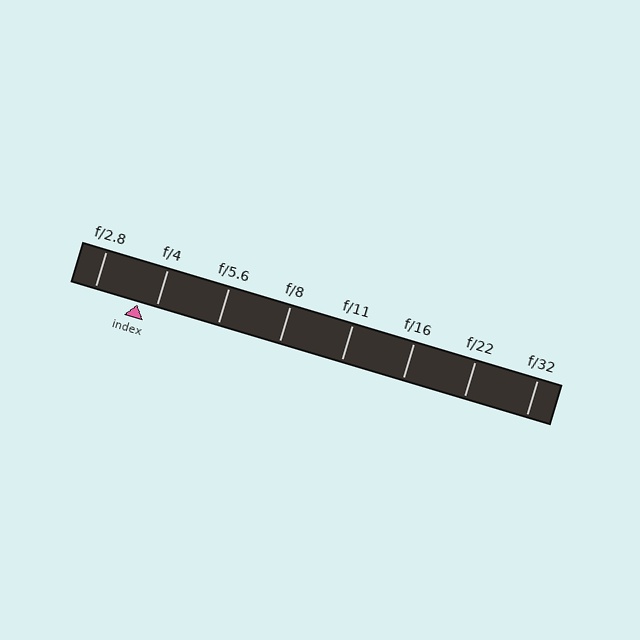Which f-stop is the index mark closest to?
The index mark is closest to f/4.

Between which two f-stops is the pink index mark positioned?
The index mark is between f/2.8 and f/4.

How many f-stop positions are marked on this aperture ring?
There are 8 f-stop positions marked.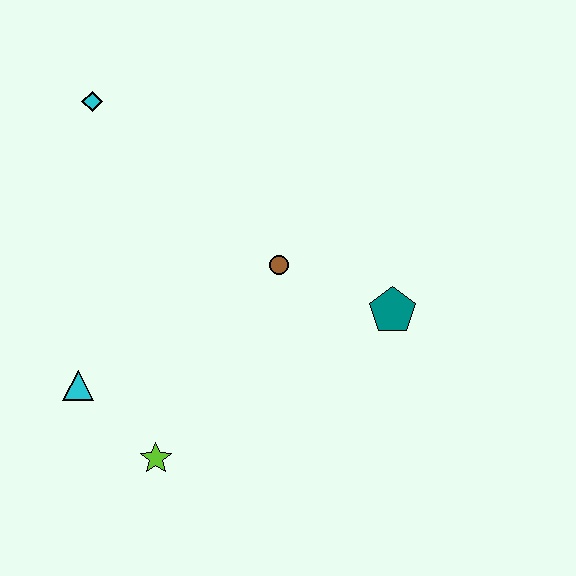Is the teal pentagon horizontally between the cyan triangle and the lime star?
No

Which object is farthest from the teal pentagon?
The cyan diamond is farthest from the teal pentagon.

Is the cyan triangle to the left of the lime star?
Yes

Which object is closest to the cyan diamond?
The brown circle is closest to the cyan diamond.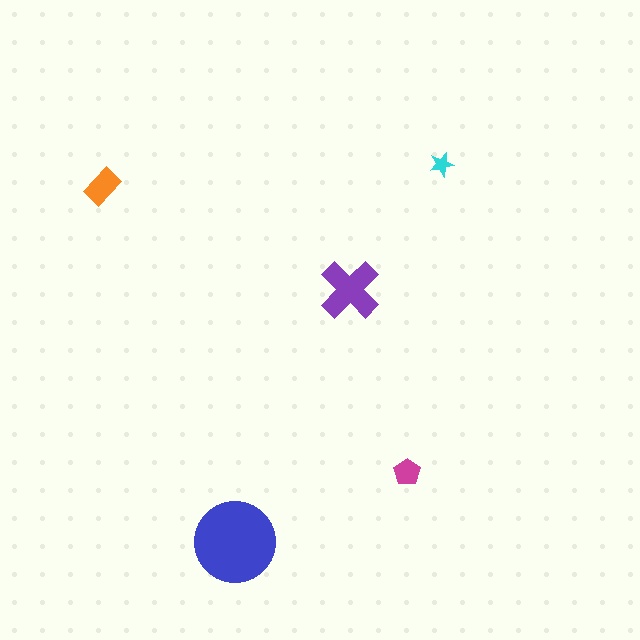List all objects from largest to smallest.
The blue circle, the purple cross, the orange rectangle, the magenta pentagon, the cyan star.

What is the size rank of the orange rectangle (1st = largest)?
3rd.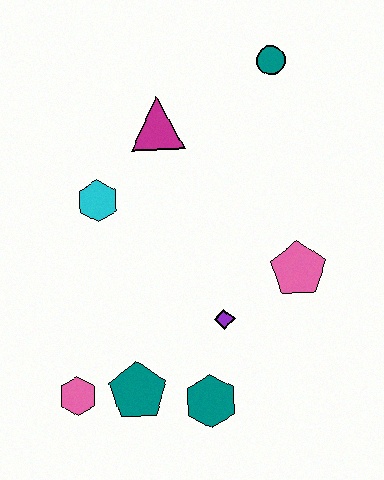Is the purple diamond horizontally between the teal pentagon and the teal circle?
Yes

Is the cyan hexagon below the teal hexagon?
No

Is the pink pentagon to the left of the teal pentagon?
No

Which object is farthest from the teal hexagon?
The teal circle is farthest from the teal hexagon.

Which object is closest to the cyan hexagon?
The magenta triangle is closest to the cyan hexagon.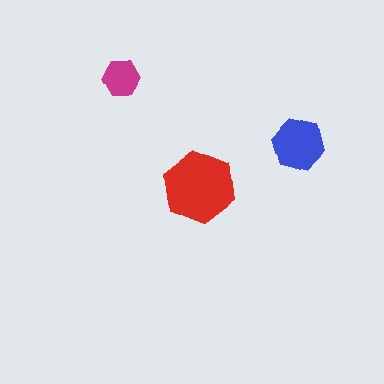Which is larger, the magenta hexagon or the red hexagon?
The red one.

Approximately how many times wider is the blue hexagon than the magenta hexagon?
About 1.5 times wider.